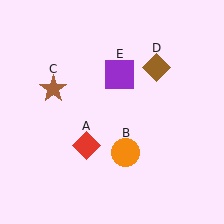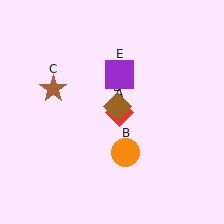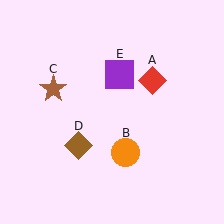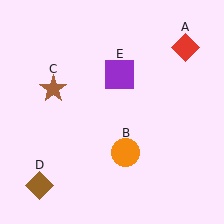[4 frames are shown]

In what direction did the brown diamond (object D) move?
The brown diamond (object D) moved down and to the left.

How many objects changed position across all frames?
2 objects changed position: red diamond (object A), brown diamond (object D).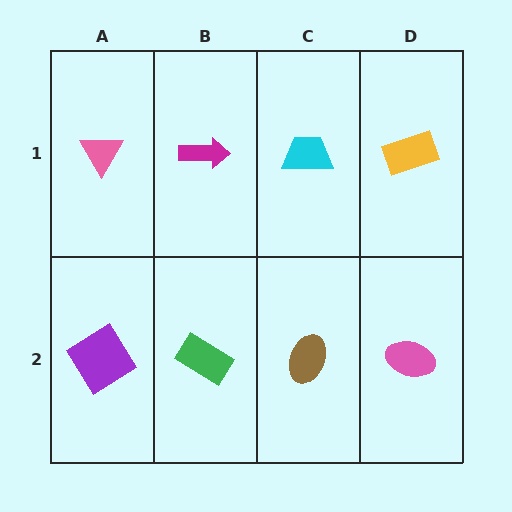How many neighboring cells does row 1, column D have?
2.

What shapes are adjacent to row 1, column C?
A brown ellipse (row 2, column C), a magenta arrow (row 1, column B), a yellow rectangle (row 1, column D).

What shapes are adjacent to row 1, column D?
A pink ellipse (row 2, column D), a cyan trapezoid (row 1, column C).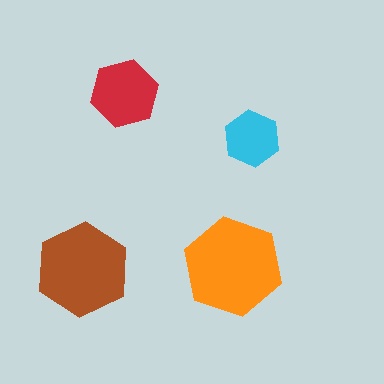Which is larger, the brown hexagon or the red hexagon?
The brown one.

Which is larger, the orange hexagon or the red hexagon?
The orange one.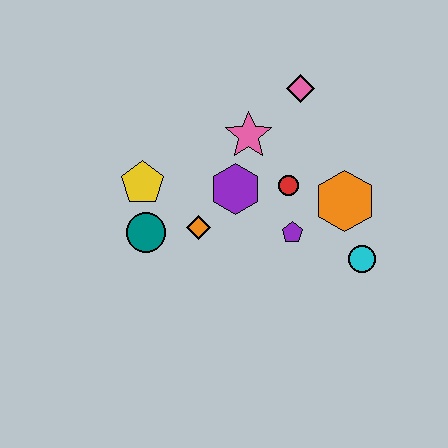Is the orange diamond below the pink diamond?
Yes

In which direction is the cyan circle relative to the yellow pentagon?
The cyan circle is to the right of the yellow pentagon.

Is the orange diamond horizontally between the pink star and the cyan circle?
No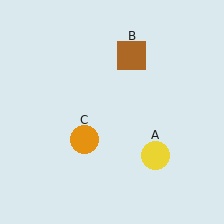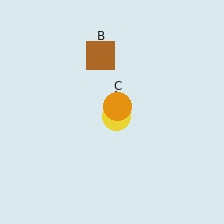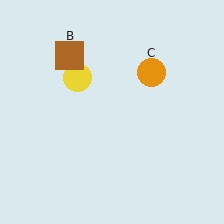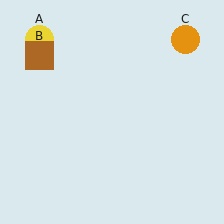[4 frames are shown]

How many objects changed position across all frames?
3 objects changed position: yellow circle (object A), brown square (object B), orange circle (object C).